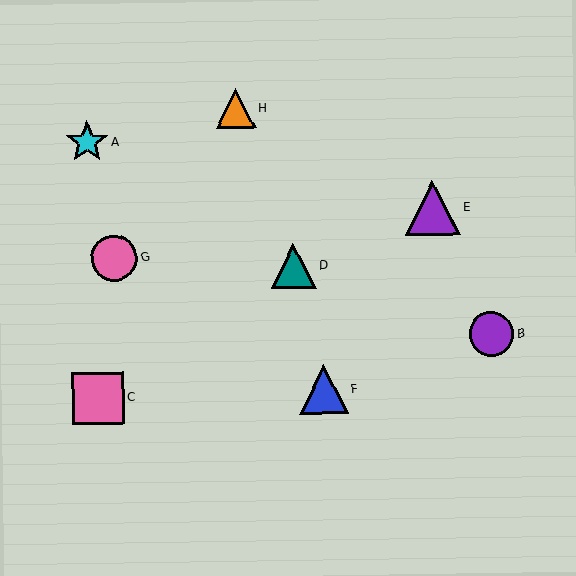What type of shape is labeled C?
Shape C is a pink square.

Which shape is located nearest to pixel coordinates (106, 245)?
The pink circle (labeled G) at (114, 258) is nearest to that location.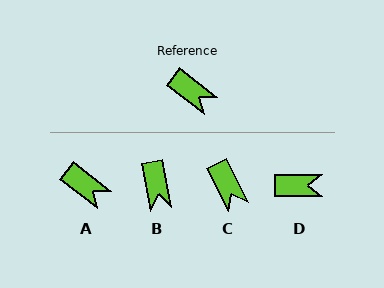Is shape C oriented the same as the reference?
No, it is off by about 25 degrees.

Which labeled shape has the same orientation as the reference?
A.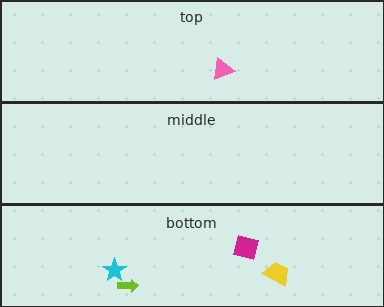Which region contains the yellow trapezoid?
The bottom region.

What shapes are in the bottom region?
The yellow trapezoid, the magenta square, the cyan star, the lime arrow.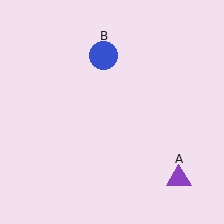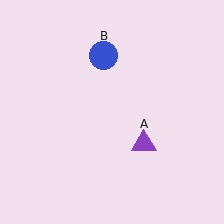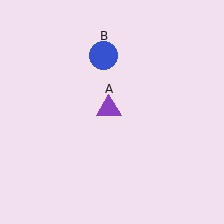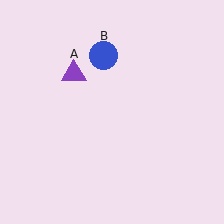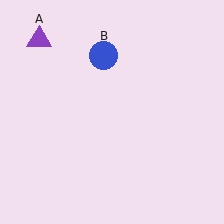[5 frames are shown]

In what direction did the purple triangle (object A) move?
The purple triangle (object A) moved up and to the left.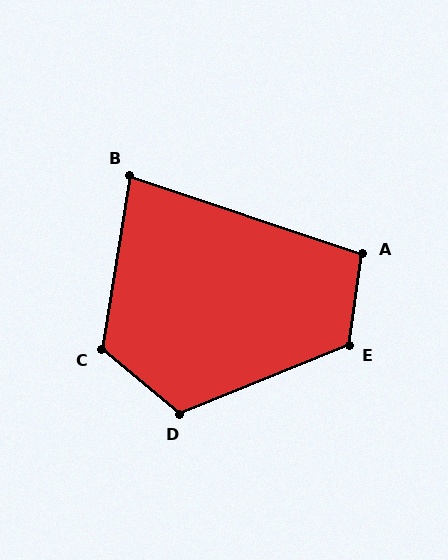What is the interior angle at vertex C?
Approximately 120 degrees (obtuse).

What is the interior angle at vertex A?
Approximately 100 degrees (obtuse).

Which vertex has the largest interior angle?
E, at approximately 120 degrees.